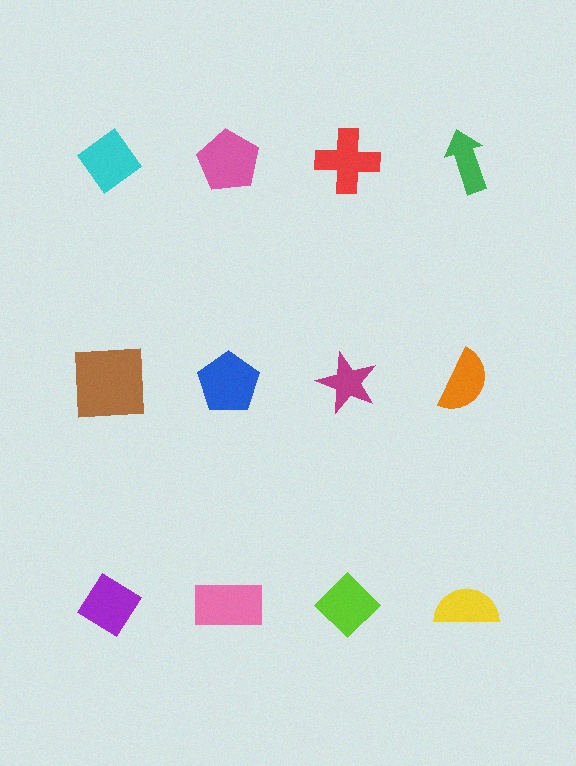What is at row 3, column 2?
A pink rectangle.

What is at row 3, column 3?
A lime diamond.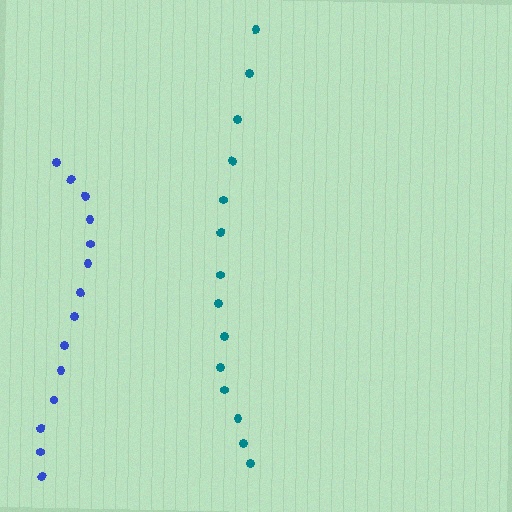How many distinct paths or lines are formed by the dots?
There are 2 distinct paths.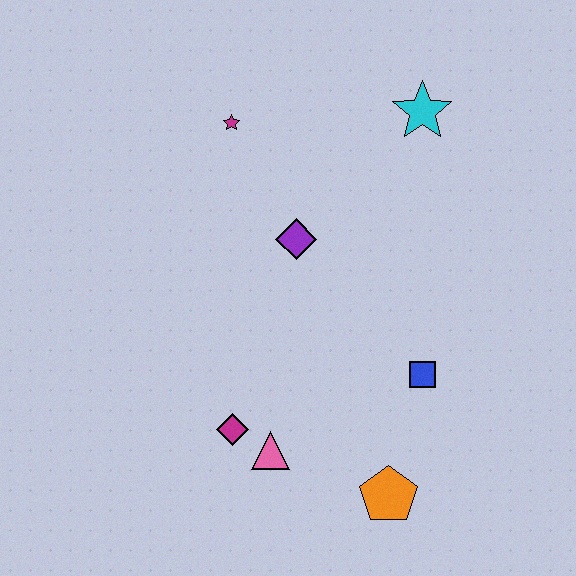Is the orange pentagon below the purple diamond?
Yes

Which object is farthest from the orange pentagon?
The magenta star is farthest from the orange pentagon.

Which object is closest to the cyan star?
The purple diamond is closest to the cyan star.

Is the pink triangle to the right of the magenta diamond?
Yes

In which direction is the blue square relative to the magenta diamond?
The blue square is to the right of the magenta diamond.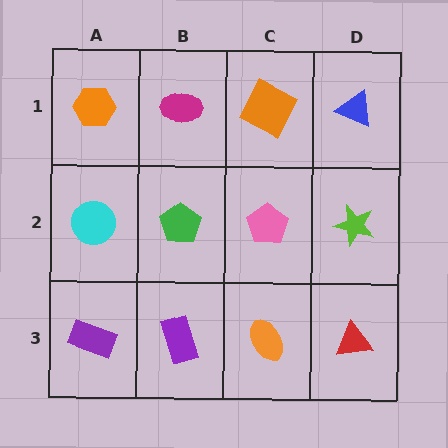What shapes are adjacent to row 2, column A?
An orange hexagon (row 1, column A), a purple rectangle (row 3, column A), a green pentagon (row 2, column B).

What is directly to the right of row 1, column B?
An orange square.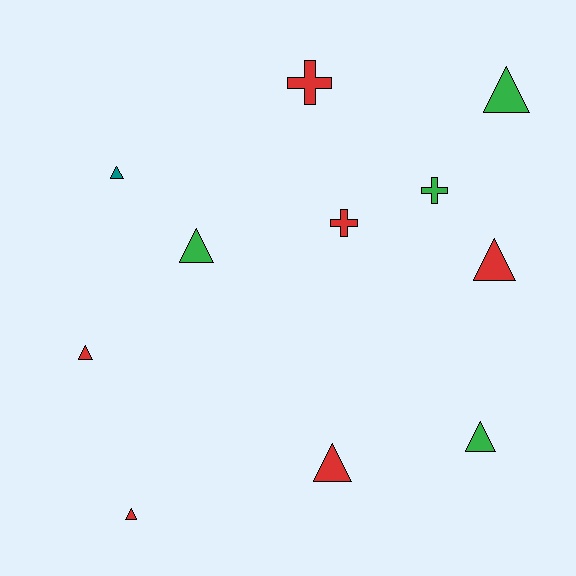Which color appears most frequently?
Red, with 6 objects.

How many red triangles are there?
There are 4 red triangles.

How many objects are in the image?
There are 11 objects.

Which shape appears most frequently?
Triangle, with 8 objects.